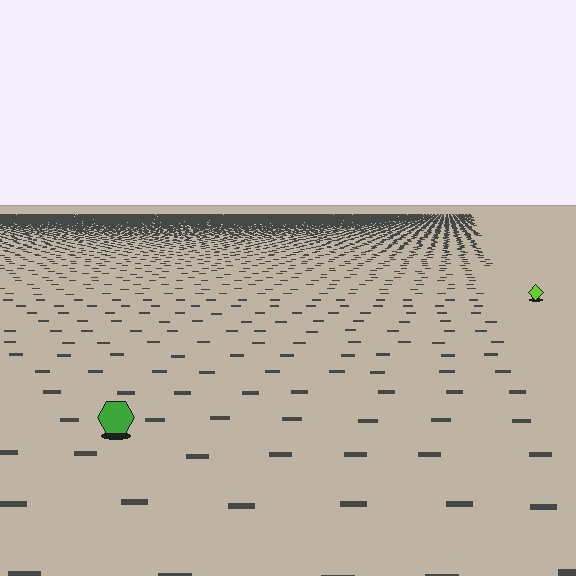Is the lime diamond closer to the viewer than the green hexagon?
No. The green hexagon is closer — you can tell from the texture gradient: the ground texture is coarser near it.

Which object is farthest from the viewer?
The lime diamond is farthest from the viewer. It appears smaller and the ground texture around it is denser.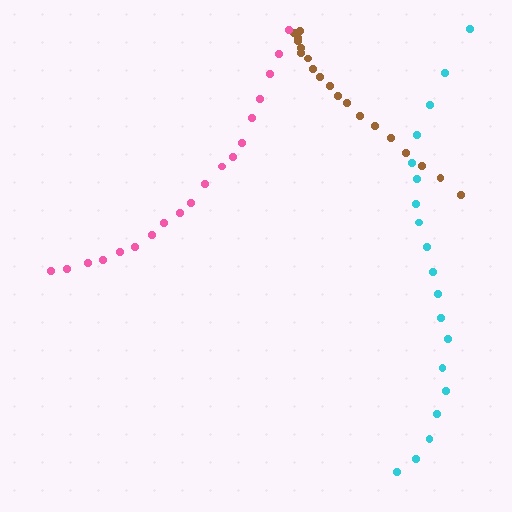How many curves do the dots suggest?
There are 3 distinct paths.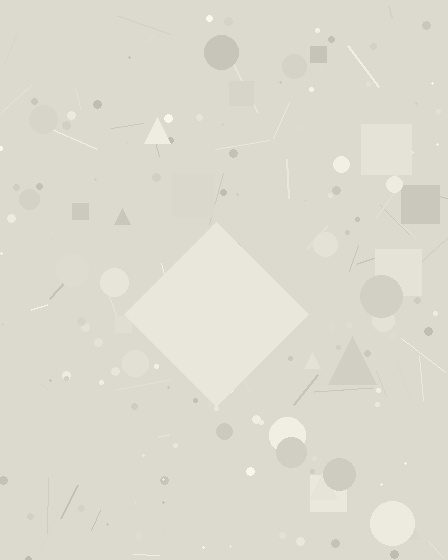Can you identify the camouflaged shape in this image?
The camouflaged shape is a diamond.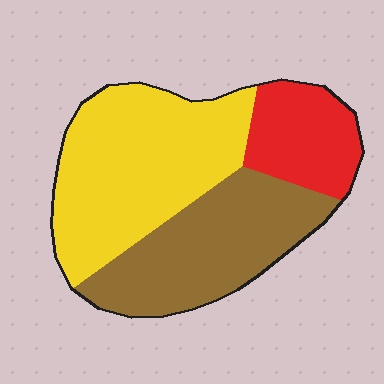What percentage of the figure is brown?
Brown covers around 35% of the figure.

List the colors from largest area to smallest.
From largest to smallest: yellow, brown, red.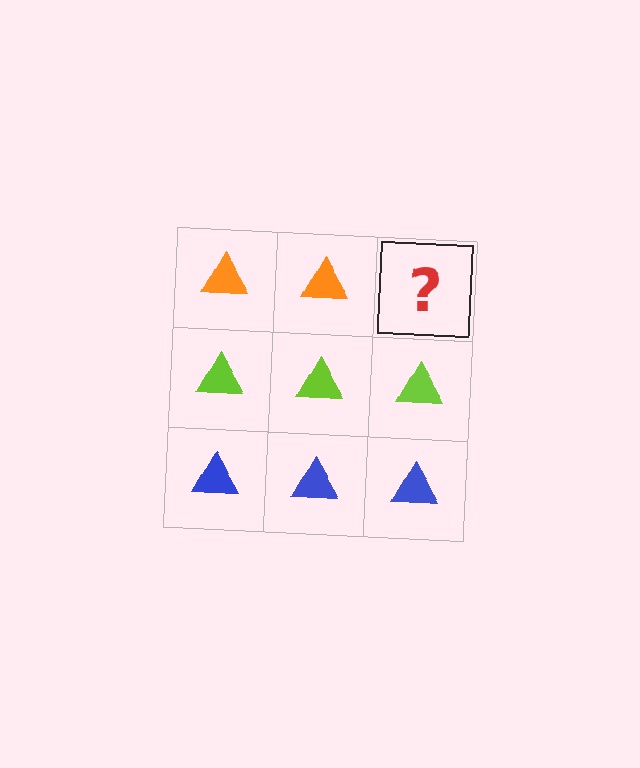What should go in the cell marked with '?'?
The missing cell should contain an orange triangle.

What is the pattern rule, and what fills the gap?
The rule is that each row has a consistent color. The gap should be filled with an orange triangle.